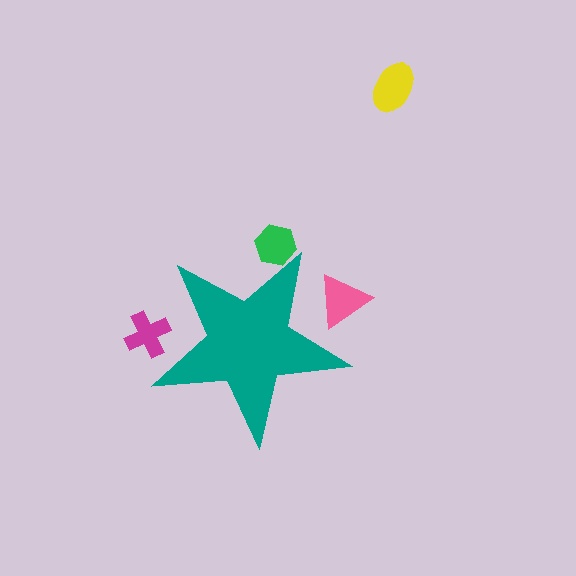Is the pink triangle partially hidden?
Yes, the pink triangle is partially hidden behind the teal star.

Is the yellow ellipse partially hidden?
No, the yellow ellipse is fully visible.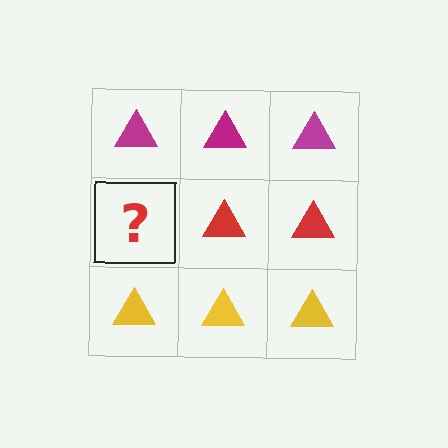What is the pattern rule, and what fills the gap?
The rule is that each row has a consistent color. The gap should be filled with a red triangle.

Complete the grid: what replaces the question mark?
The question mark should be replaced with a red triangle.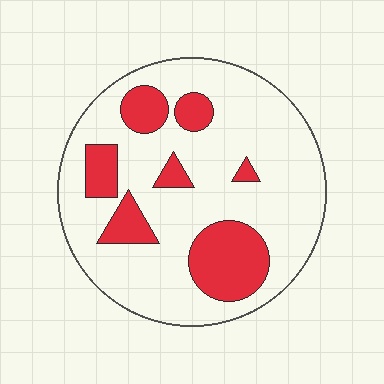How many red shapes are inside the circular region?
7.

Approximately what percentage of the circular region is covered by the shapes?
Approximately 25%.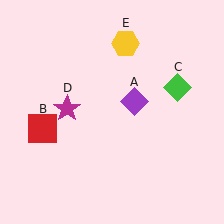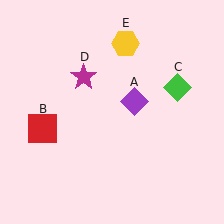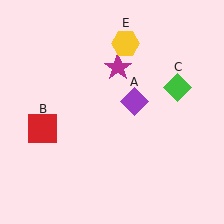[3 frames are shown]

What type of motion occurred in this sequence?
The magenta star (object D) rotated clockwise around the center of the scene.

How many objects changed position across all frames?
1 object changed position: magenta star (object D).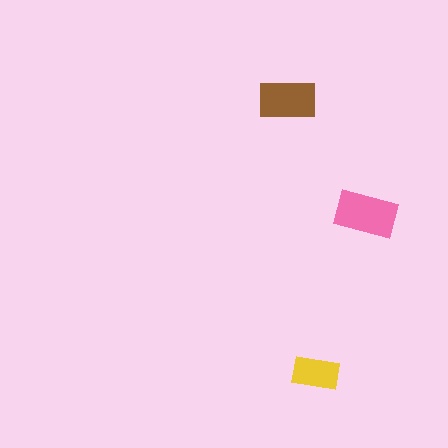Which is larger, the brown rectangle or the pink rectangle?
The pink one.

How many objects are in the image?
There are 3 objects in the image.